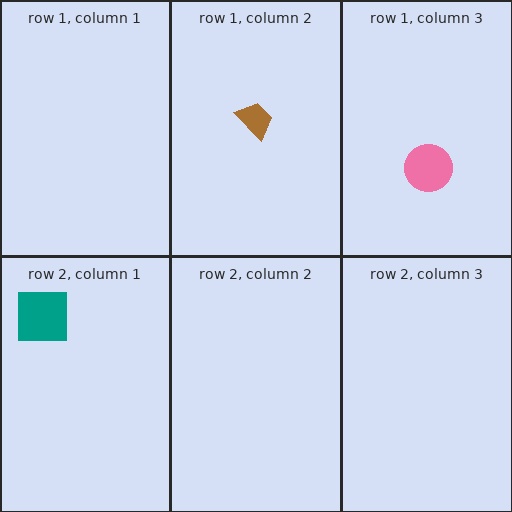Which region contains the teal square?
The row 2, column 1 region.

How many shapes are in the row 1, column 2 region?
1.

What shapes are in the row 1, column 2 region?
The brown trapezoid.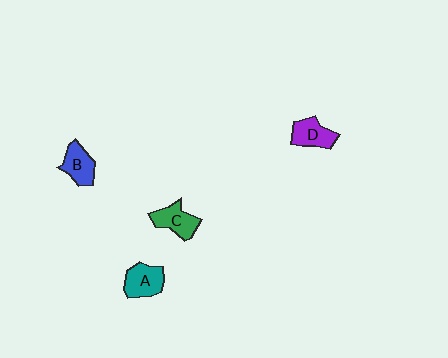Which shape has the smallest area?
Shape B (blue).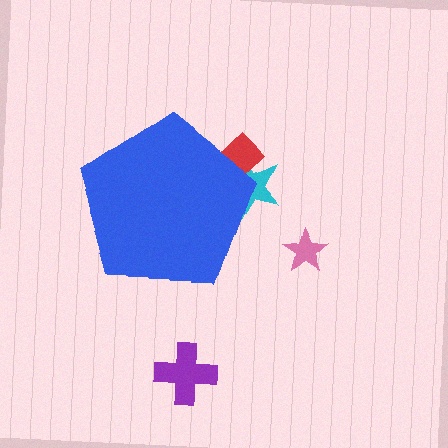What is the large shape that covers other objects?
A blue pentagon.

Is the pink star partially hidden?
No, the pink star is fully visible.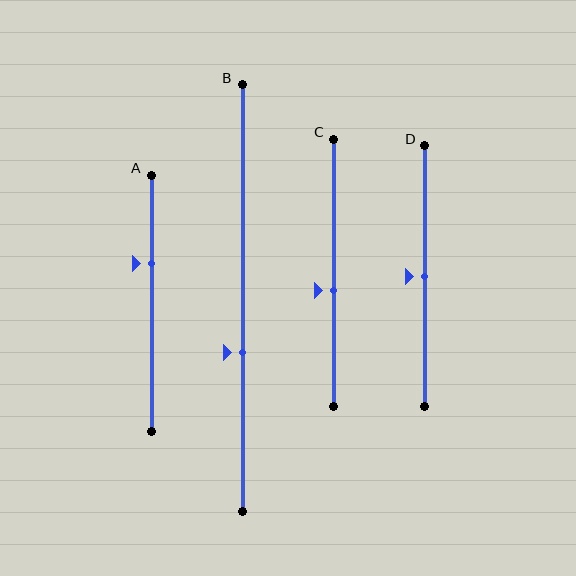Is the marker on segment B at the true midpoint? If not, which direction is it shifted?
No, the marker on segment B is shifted downward by about 13% of the segment length.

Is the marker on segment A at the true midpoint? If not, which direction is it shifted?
No, the marker on segment A is shifted upward by about 16% of the segment length.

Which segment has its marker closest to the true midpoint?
Segment D has its marker closest to the true midpoint.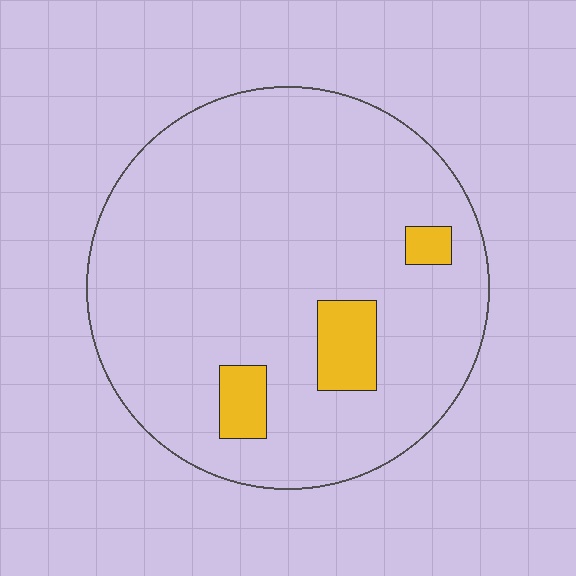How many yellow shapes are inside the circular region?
3.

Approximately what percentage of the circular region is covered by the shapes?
Approximately 10%.